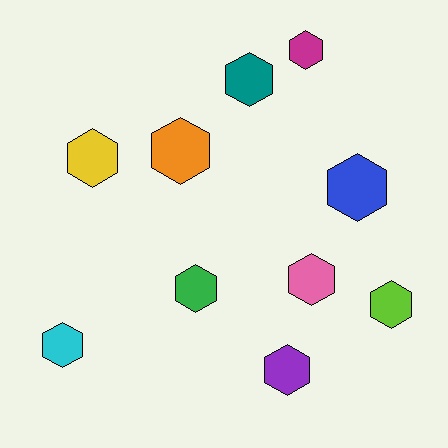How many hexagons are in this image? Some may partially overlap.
There are 10 hexagons.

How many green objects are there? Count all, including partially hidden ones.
There is 1 green object.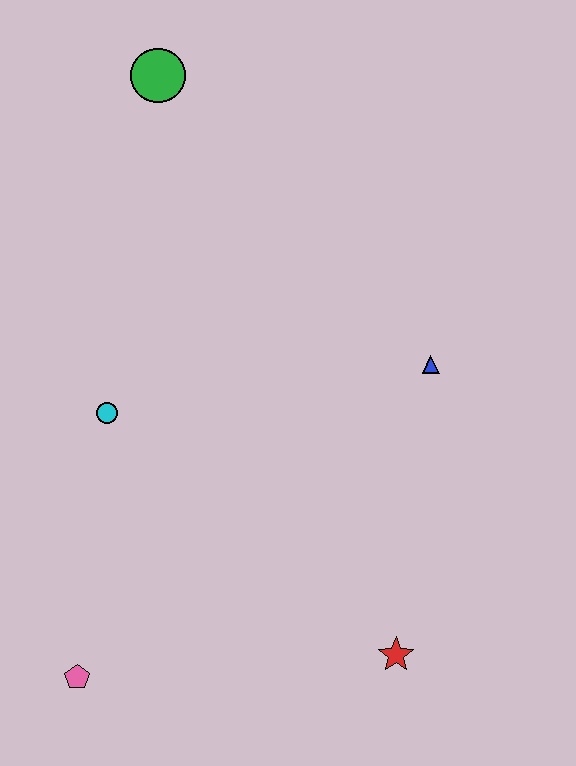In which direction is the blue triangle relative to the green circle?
The blue triangle is below the green circle.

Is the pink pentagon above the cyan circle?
No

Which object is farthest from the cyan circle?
The red star is farthest from the cyan circle.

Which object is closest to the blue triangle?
The red star is closest to the blue triangle.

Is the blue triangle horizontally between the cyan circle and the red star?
No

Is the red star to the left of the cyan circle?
No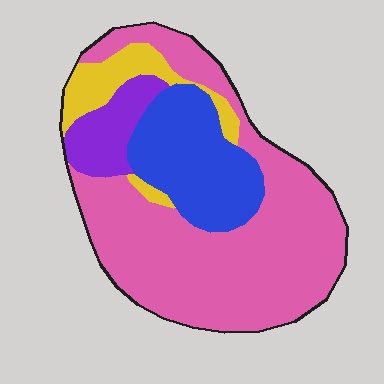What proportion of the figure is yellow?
Yellow takes up about one tenth (1/10) of the figure.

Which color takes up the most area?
Pink, at roughly 60%.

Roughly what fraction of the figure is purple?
Purple takes up less than a sixth of the figure.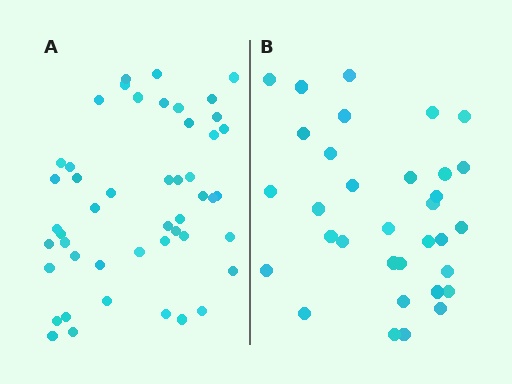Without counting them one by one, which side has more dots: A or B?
Region A (the left region) has more dots.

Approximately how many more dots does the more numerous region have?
Region A has approximately 15 more dots than region B.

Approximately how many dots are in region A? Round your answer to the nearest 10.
About 50 dots. (The exact count is 48, which rounds to 50.)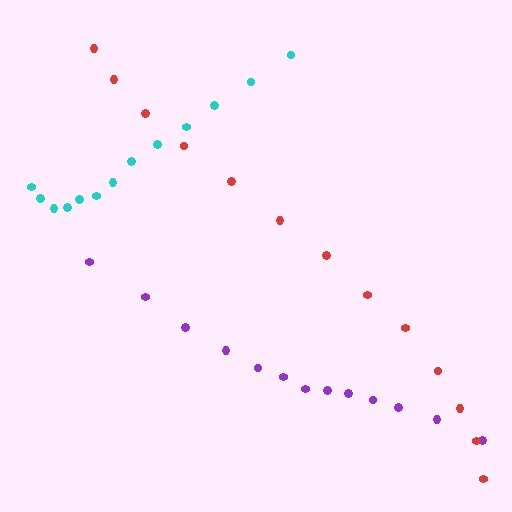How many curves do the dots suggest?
There are 3 distinct paths.